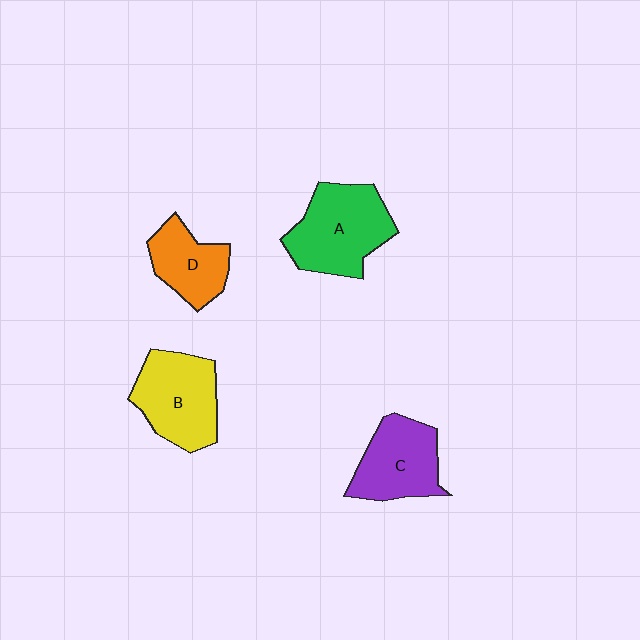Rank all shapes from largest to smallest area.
From largest to smallest: A (green), B (yellow), C (purple), D (orange).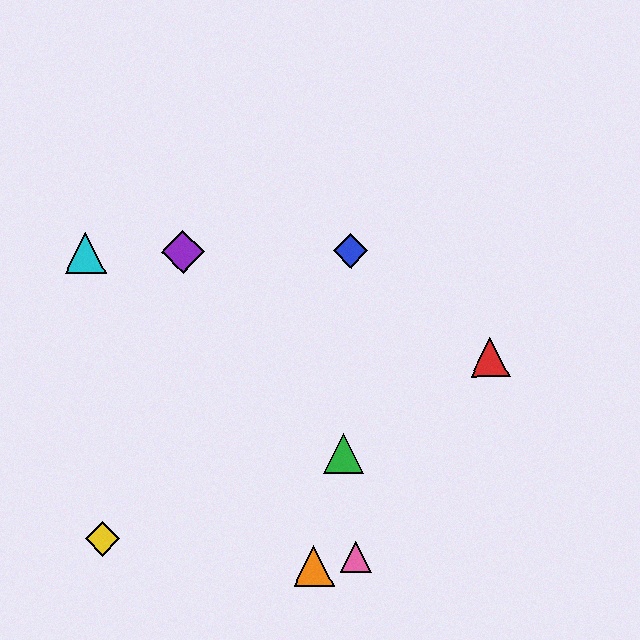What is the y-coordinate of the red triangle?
The red triangle is at y≈357.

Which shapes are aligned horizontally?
The blue diamond, the purple diamond, the cyan triangle are aligned horizontally.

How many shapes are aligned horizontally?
3 shapes (the blue diamond, the purple diamond, the cyan triangle) are aligned horizontally.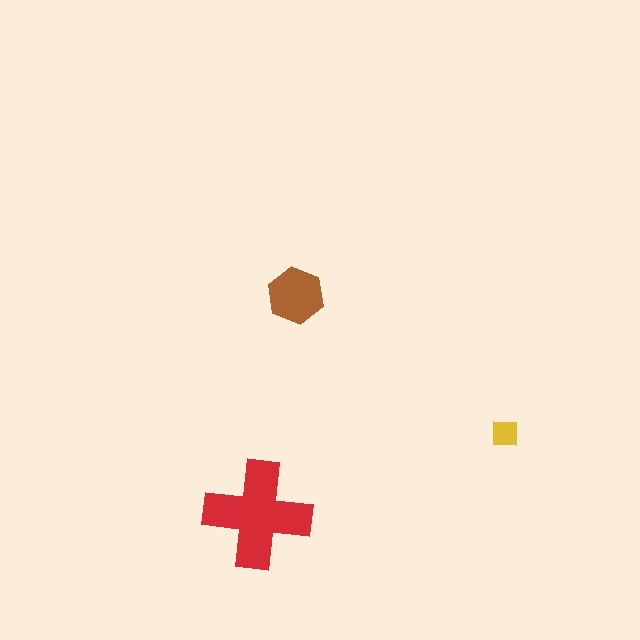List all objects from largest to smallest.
The red cross, the brown hexagon, the yellow square.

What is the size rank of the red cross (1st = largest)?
1st.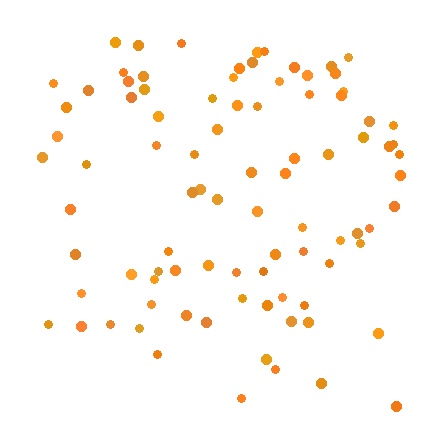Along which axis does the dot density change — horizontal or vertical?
Vertical.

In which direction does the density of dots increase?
From bottom to top, with the top side densest.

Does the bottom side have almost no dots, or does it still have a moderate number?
Still a moderate number, just noticeably fewer than the top.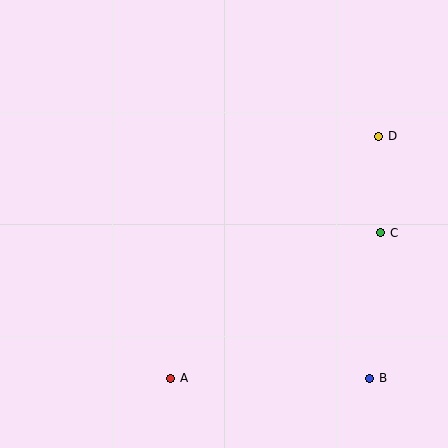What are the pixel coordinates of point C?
Point C is at (381, 233).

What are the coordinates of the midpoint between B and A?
The midpoint between B and A is at (270, 378).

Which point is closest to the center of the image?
Point C at (381, 233) is closest to the center.